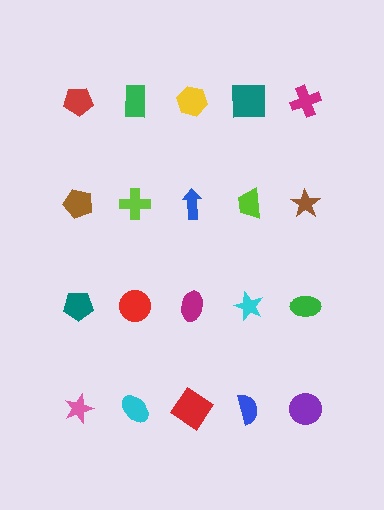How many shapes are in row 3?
5 shapes.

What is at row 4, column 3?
A red diamond.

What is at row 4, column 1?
A pink star.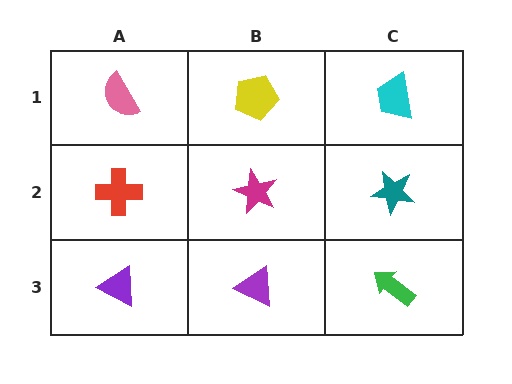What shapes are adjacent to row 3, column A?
A red cross (row 2, column A), a purple triangle (row 3, column B).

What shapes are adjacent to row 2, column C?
A cyan trapezoid (row 1, column C), a green arrow (row 3, column C), a magenta star (row 2, column B).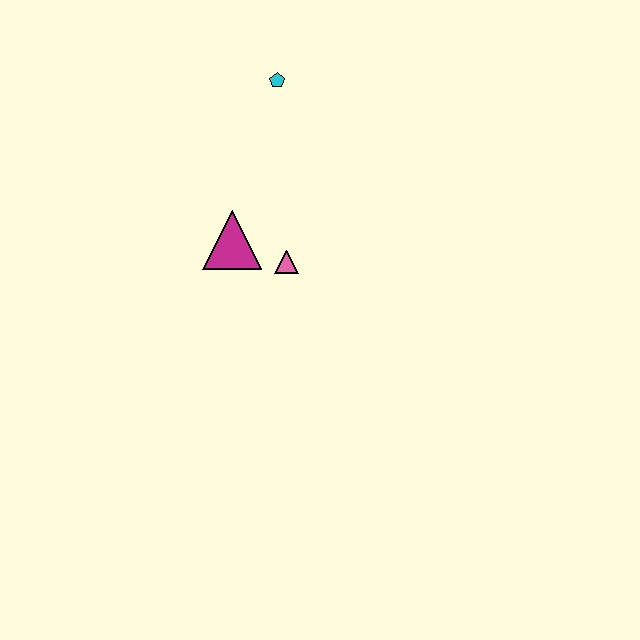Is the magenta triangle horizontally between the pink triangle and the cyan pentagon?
No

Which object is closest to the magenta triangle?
The pink triangle is closest to the magenta triangle.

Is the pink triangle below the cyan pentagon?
Yes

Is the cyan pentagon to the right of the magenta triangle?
Yes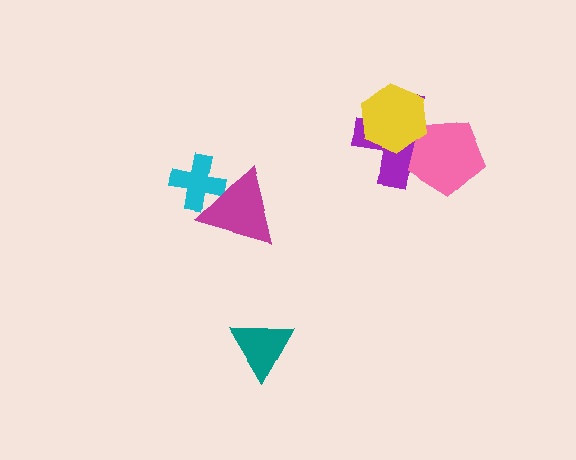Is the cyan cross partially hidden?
Yes, it is partially covered by another shape.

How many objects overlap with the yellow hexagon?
2 objects overlap with the yellow hexagon.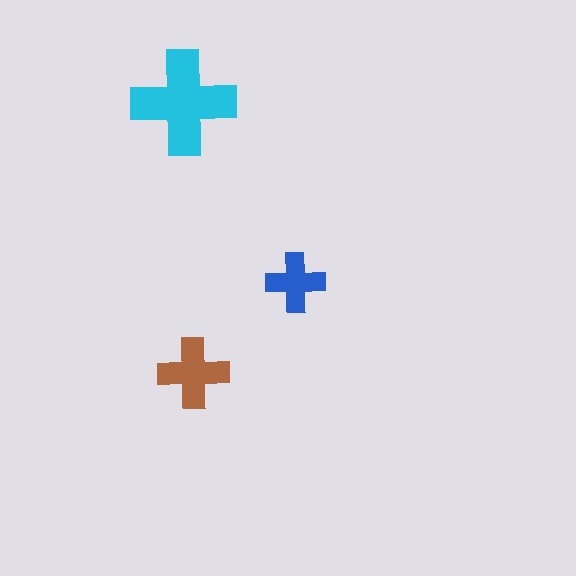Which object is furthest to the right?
The blue cross is rightmost.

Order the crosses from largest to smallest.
the cyan one, the brown one, the blue one.